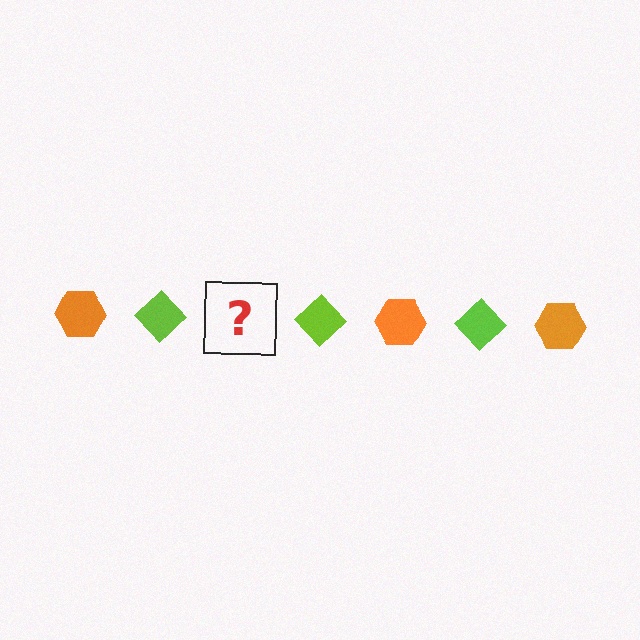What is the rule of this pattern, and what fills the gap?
The rule is that the pattern alternates between orange hexagon and lime diamond. The gap should be filled with an orange hexagon.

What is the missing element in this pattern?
The missing element is an orange hexagon.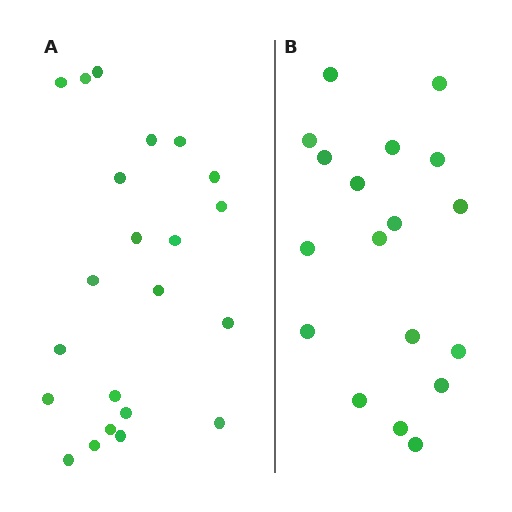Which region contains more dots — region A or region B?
Region A (the left region) has more dots.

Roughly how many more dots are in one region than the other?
Region A has about 4 more dots than region B.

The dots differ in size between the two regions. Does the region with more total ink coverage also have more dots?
No. Region B has more total ink coverage because its dots are larger, but region A actually contains more individual dots. Total area can be misleading — the number of items is what matters here.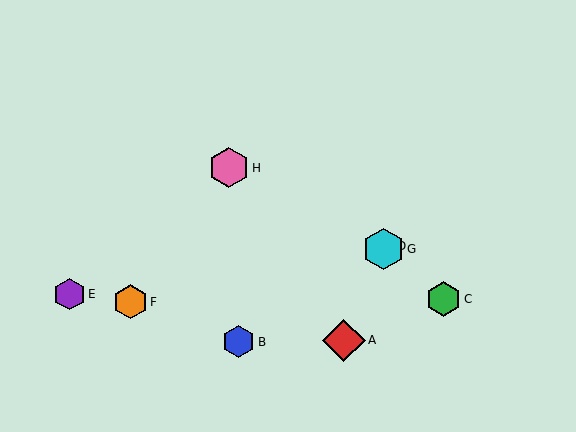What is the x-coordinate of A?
Object A is at x≈344.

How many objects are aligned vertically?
2 objects (D, G) are aligned vertically.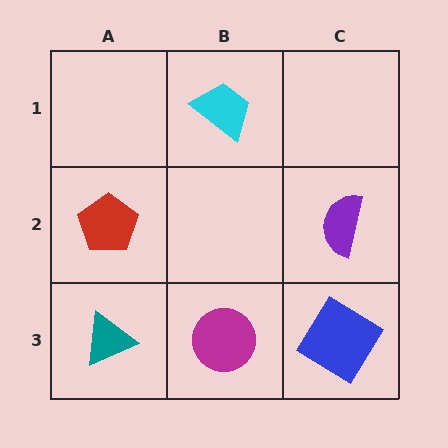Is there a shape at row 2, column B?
No, that cell is empty.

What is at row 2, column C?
A purple semicircle.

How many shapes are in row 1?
1 shape.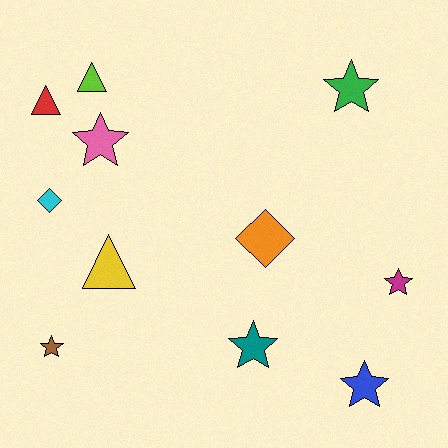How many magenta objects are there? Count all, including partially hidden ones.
There is 1 magenta object.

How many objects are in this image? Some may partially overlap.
There are 11 objects.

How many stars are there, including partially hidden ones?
There are 6 stars.